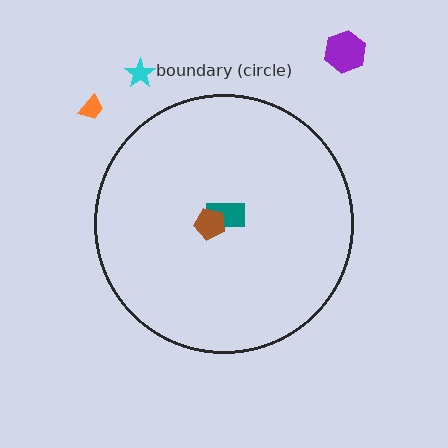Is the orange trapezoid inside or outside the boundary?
Outside.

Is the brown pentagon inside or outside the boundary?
Inside.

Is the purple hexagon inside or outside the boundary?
Outside.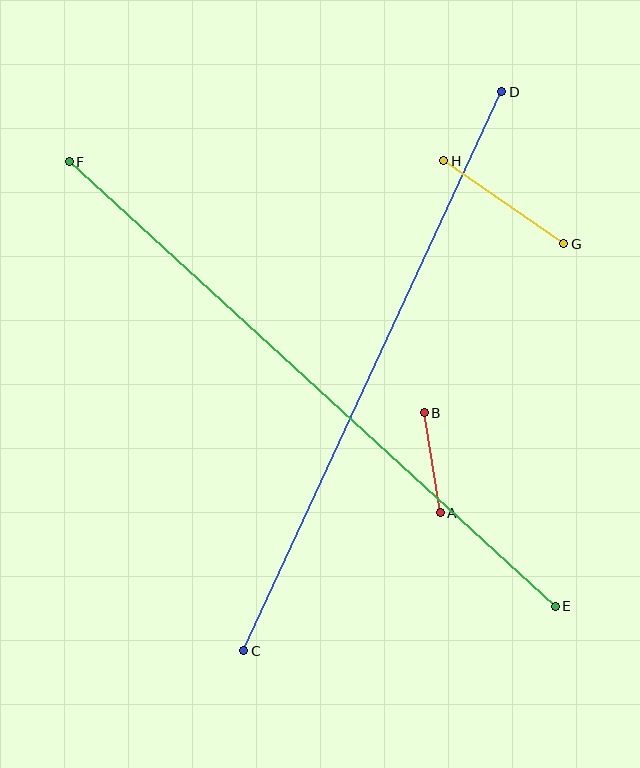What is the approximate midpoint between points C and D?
The midpoint is at approximately (373, 371) pixels.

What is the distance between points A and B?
The distance is approximately 101 pixels.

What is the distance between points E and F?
The distance is approximately 659 pixels.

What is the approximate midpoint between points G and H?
The midpoint is at approximately (504, 202) pixels.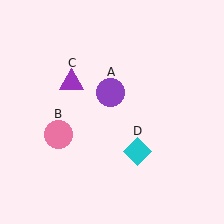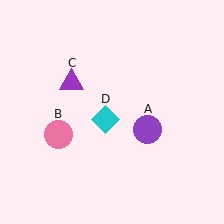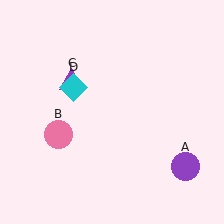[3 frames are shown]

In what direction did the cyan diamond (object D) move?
The cyan diamond (object D) moved up and to the left.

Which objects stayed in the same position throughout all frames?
Pink circle (object B) and purple triangle (object C) remained stationary.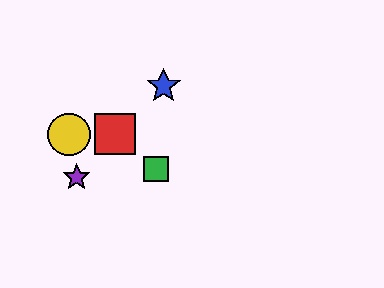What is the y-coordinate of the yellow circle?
The yellow circle is at y≈134.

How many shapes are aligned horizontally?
2 shapes (the red square, the yellow circle) are aligned horizontally.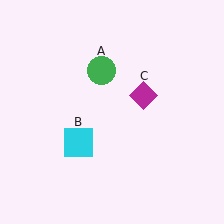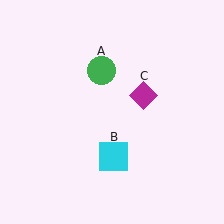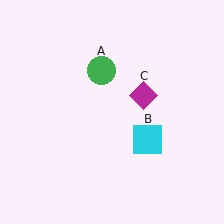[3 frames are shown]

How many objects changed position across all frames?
1 object changed position: cyan square (object B).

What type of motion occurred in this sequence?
The cyan square (object B) rotated counterclockwise around the center of the scene.